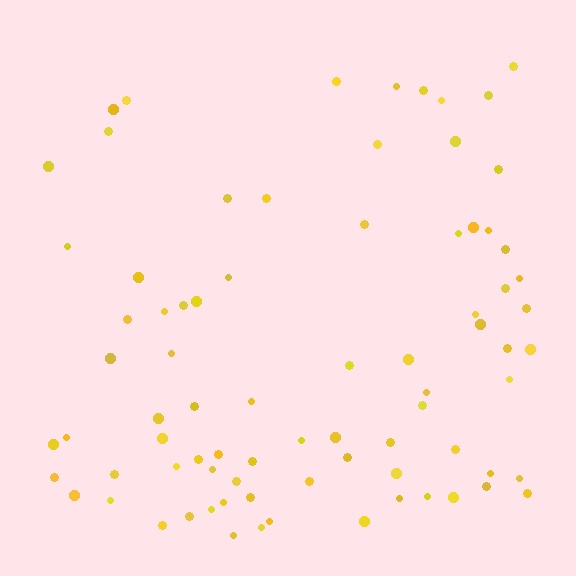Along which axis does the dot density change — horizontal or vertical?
Vertical.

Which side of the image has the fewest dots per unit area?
The top.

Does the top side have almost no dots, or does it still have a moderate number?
Still a moderate number, just noticeably fewer than the bottom.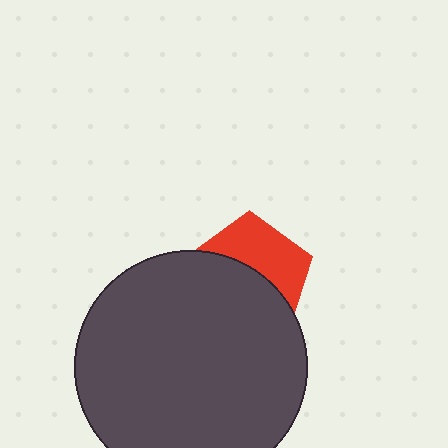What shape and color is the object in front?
The object in front is a dark gray circle.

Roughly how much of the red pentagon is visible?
A small part of it is visible (roughly 44%).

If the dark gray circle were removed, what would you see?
You would see the complete red pentagon.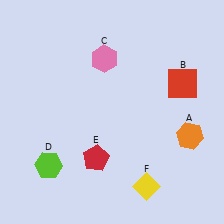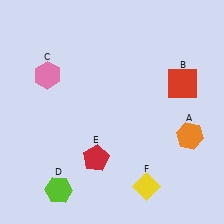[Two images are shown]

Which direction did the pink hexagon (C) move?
The pink hexagon (C) moved left.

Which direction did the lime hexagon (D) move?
The lime hexagon (D) moved down.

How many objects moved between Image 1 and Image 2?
2 objects moved between the two images.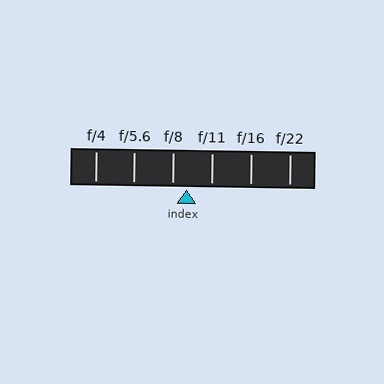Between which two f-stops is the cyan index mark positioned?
The index mark is between f/8 and f/11.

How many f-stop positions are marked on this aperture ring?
There are 6 f-stop positions marked.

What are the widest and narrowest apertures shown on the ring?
The widest aperture shown is f/4 and the narrowest is f/22.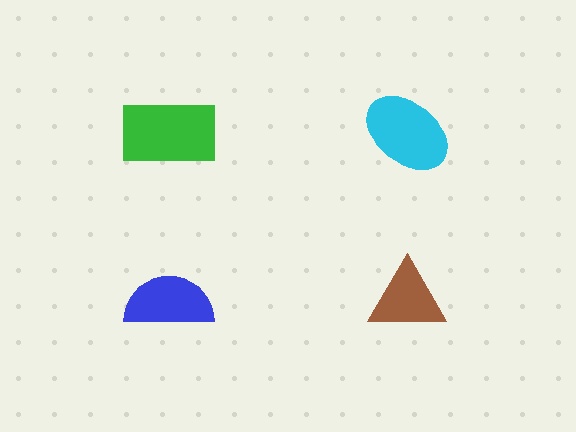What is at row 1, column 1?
A green rectangle.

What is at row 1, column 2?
A cyan ellipse.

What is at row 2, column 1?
A blue semicircle.